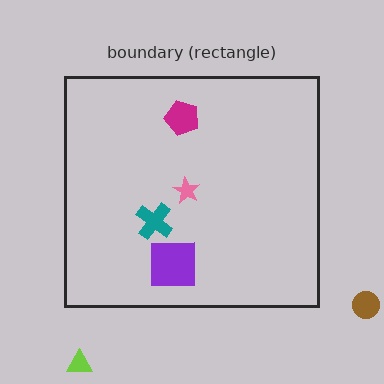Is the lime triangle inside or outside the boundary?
Outside.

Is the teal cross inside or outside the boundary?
Inside.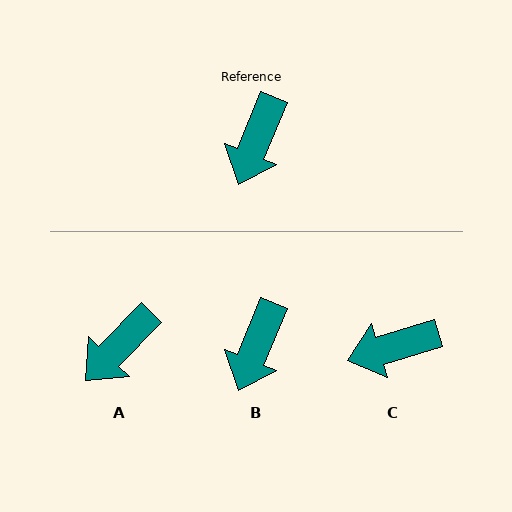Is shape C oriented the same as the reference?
No, it is off by about 51 degrees.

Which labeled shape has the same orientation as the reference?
B.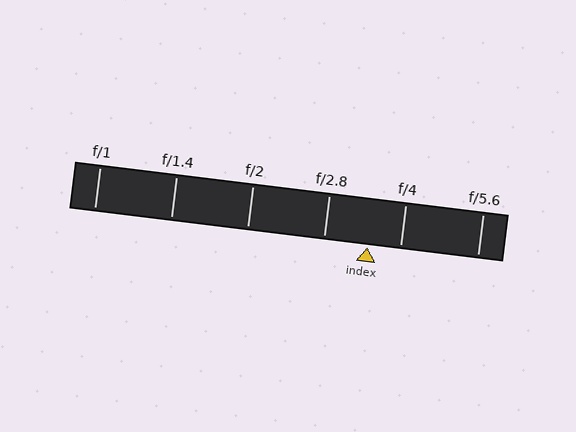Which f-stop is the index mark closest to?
The index mark is closest to f/4.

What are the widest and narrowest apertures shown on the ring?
The widest aperture shown is f/1 and the narrowest is f/5.6.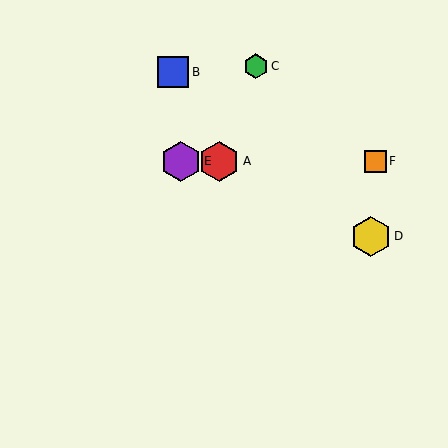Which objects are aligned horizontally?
Objects A, E, F are aligned horizontally.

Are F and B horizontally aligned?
No, F is at y≈161 and B is at y≈72.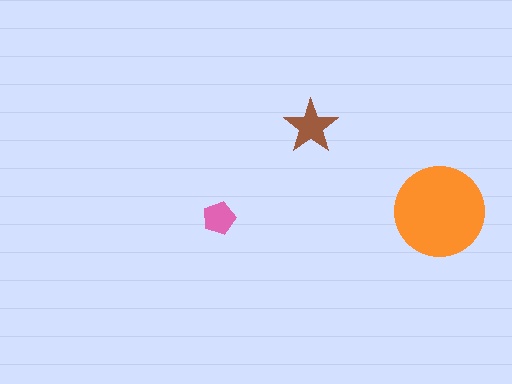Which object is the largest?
The orange circle.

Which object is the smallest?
The pink pentagon.